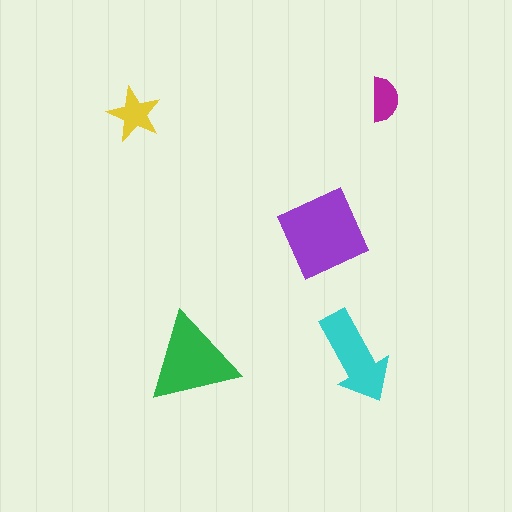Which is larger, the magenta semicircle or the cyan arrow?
The cyan arrow.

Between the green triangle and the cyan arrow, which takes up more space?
The green triangle.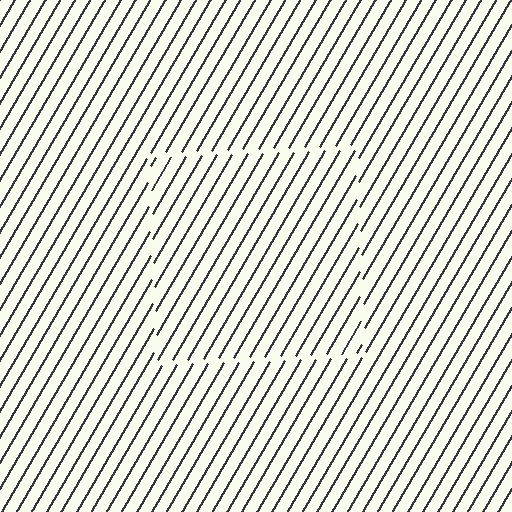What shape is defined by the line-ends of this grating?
An illusory square. The interior of the shape contains the same grating, shifted by half a period — the contour is defined by the phase discontinuity where line-ends from the inner and outer gratings abut.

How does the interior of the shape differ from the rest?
The interior of the shape contains the same grating, shifted by half a period — the contour is defined by the phase discontinuity where line-ends from the inner and outer gratings abut.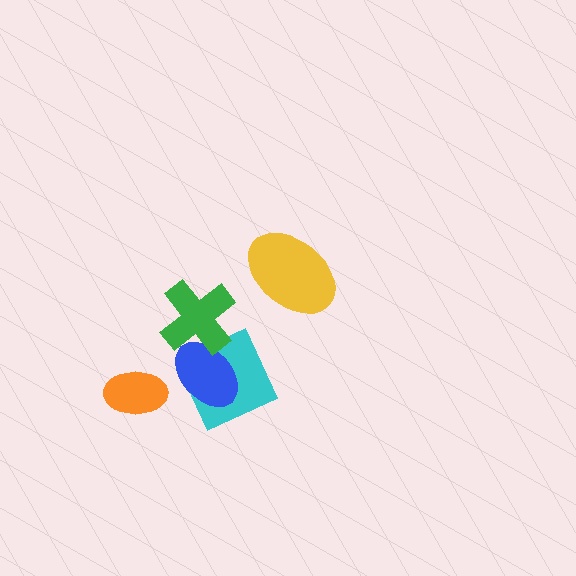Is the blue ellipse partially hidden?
Yes, it is partially covered by another shape.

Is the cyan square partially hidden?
Yes, it is partially covered by another shape.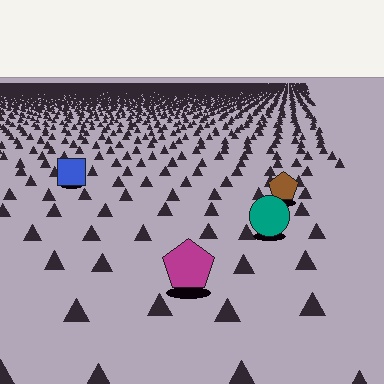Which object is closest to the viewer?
The magenta pentagon is closest. The texture marks near it are larger and more spread out.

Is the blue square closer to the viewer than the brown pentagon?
No. The brown pentagon is closer — you can tell from the texture gradient: the ground texture is coarser near it.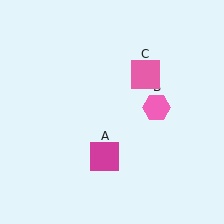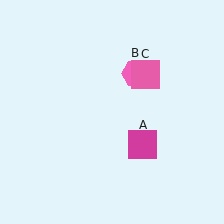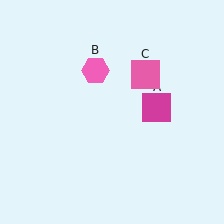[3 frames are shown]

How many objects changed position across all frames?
2 objects changed position: magenta square (object A), pink hexagon (object B).